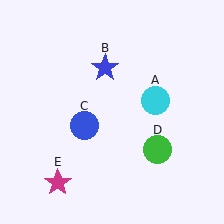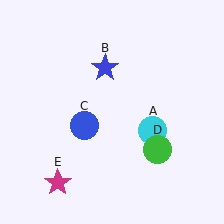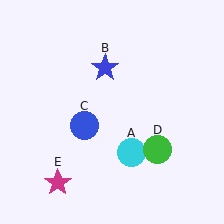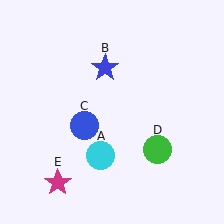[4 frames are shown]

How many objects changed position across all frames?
1 object changed position: cyan circle (object A).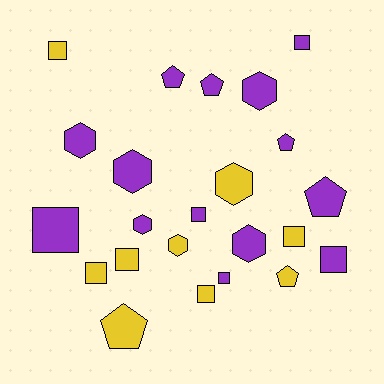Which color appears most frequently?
Purple, with 14 objects.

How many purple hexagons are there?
There are 5 purple hexagons.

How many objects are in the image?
There are 23 objects.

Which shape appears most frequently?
Square, with 10 objects.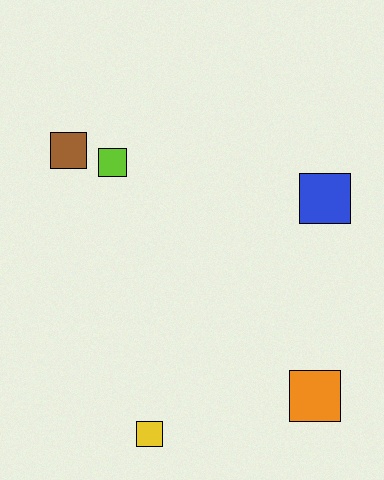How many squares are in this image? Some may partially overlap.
There are 5 squares.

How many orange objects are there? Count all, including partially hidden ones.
There is 1 orange object.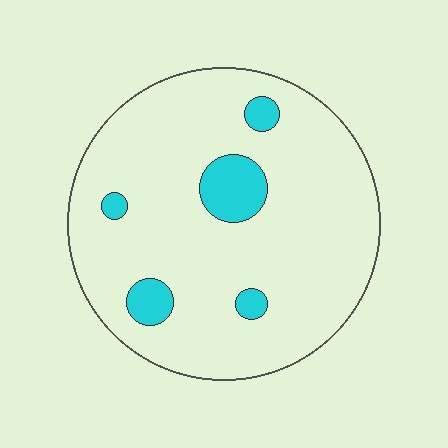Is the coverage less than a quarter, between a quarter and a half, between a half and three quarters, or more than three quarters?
Less than a quarter.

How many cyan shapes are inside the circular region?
5.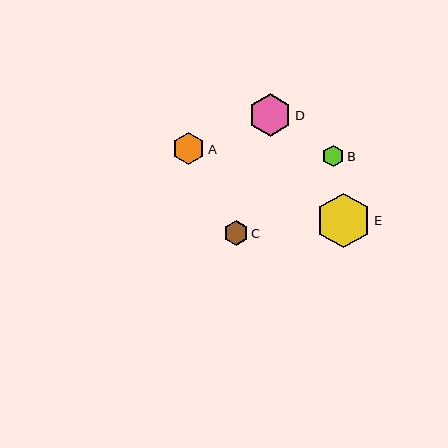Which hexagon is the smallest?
Hexagon B is the smallest with a size of approximately 21 pixels.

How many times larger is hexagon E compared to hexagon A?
Hexagon E is approximately 1.7 times the size of hexagon A.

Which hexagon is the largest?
Hexagon E is the largest with a size of approximately 54 pixels.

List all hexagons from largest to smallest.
From largest to smallest: E, D, A, C, B.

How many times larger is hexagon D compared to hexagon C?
Hexagon D is approximately 1.7 times the size of hexagon C.